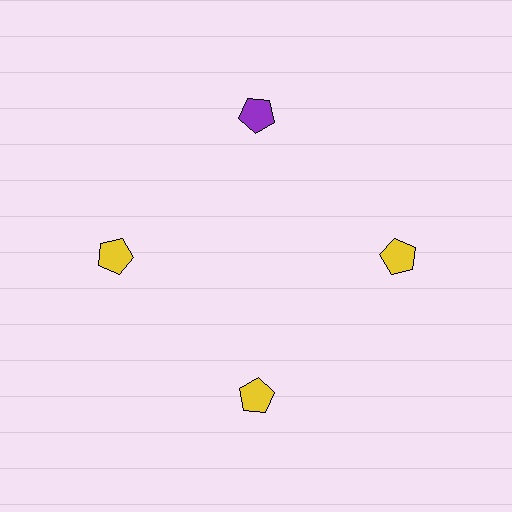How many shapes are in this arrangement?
There are 4 shapes arranged in a ring pattern.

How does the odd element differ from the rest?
It has a different color: purple instead of yellow.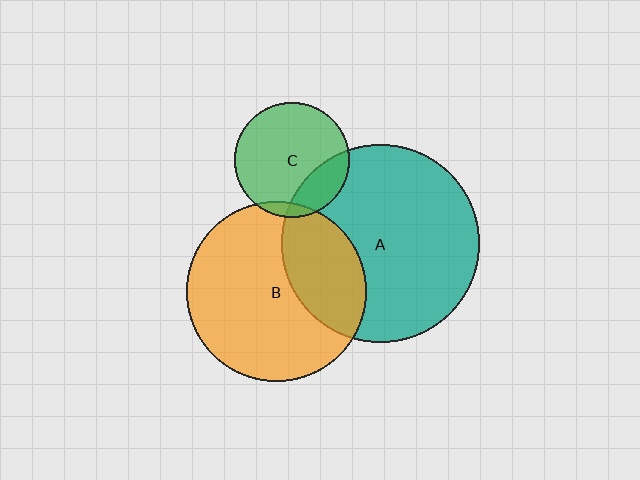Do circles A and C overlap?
Yes.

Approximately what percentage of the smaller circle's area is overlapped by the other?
Approximately 20%.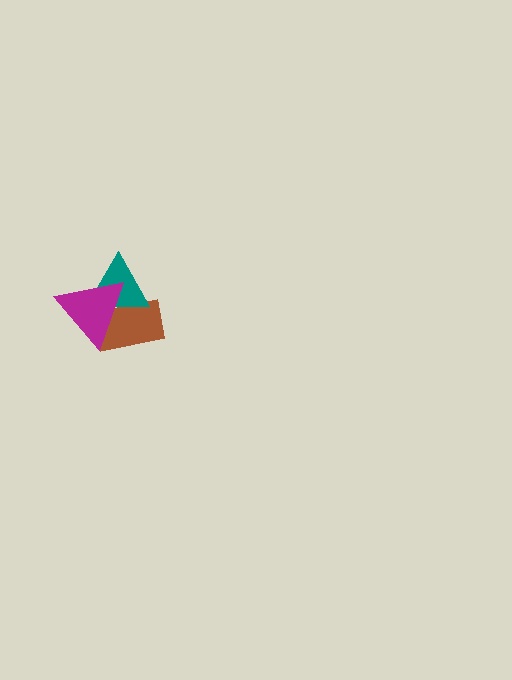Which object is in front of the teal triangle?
The magenta triangle is in front of the teal triangle.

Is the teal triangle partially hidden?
Yes, it is partially covered by another shape.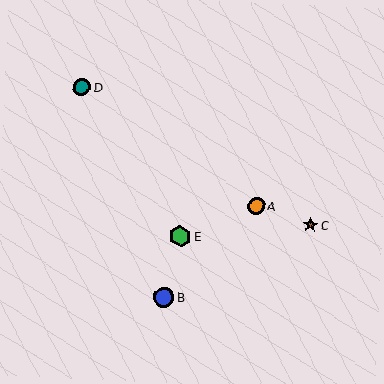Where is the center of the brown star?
The center of the brown star is at (311, 225).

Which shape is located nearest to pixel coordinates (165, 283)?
The blue circle (labeled B) at (164, 297) is nearest to that location.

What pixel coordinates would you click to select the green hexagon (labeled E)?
Click at (180, 236) to select the green hexagon E.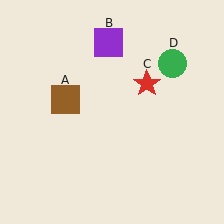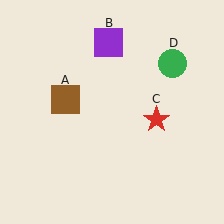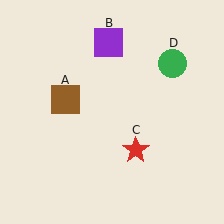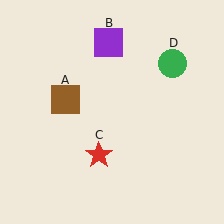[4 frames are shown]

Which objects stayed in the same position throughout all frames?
Brown square (object A) and purple square (object B) and green circle (object D) remained stationary.